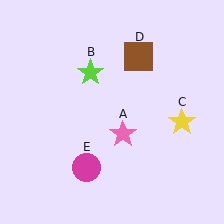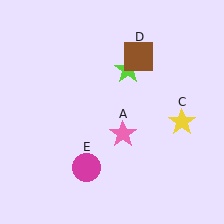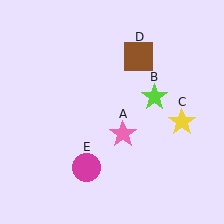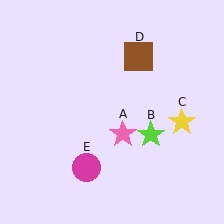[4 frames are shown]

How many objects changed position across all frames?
1 object changed position: lime star (object B).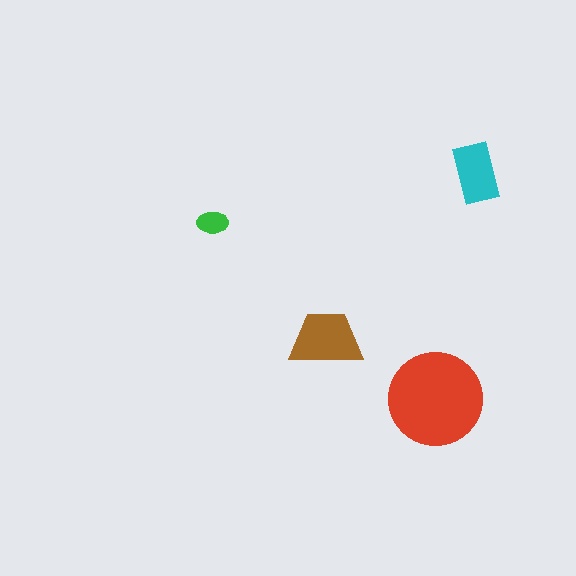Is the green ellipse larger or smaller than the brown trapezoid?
Smaller.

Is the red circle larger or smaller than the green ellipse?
Larger.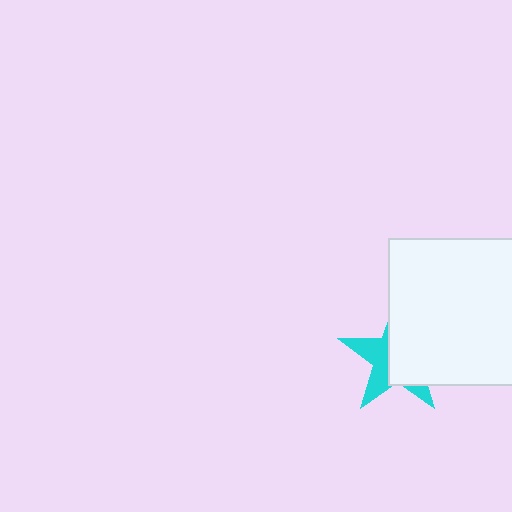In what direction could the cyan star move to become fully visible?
The cyan star could move left. That would shift it out from behind the white rectangle entirely.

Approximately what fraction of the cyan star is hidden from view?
Roughly 59% of the cyan star is hidden behind the white rectangle.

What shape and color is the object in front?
The object in front is a white rectangle.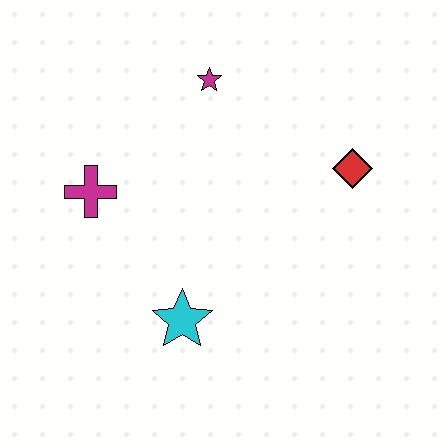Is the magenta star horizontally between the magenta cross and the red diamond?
Yes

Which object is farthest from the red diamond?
The magenta cross is farthest from the red diamond.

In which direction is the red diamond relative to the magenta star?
The red diamond is to the right of the magenta star.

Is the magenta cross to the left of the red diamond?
Yes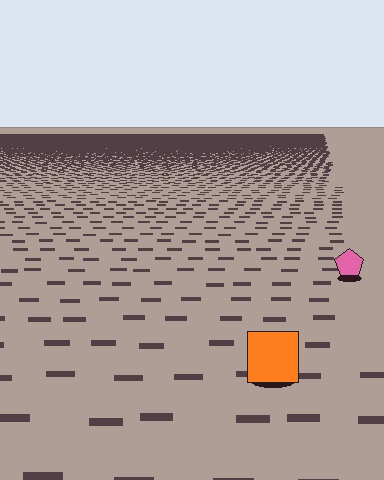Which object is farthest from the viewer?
The pink pentagon is farthest from the viewer. It appears smaller and the ground texture around it is denser.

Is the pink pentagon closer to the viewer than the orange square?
No. The orange square is closer — you can tell from the texture gradient: the ground texture is coarser near it.